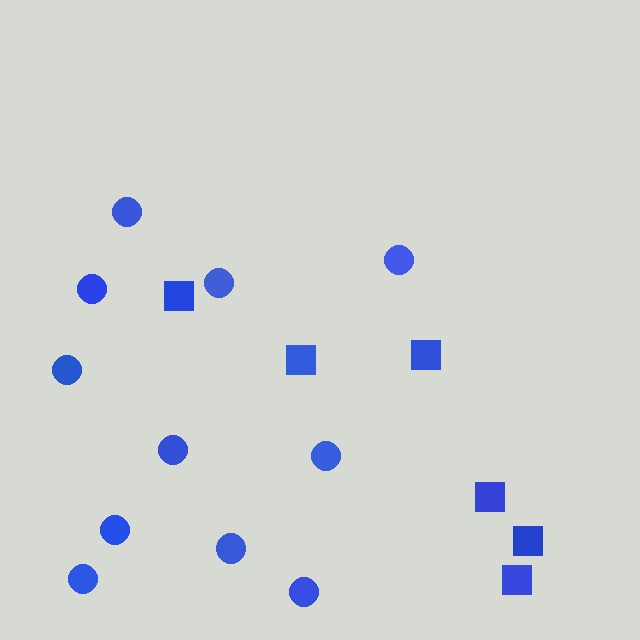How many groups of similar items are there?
There are 2 groups: one group of circles (11) and one group of squares (6).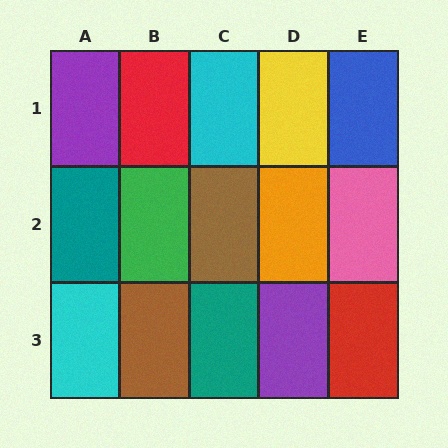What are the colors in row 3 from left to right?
Cyan, brown, teal, purple, red.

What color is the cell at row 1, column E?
Blue.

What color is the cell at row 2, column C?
Brown.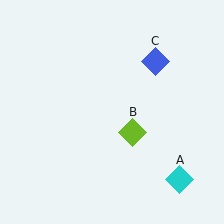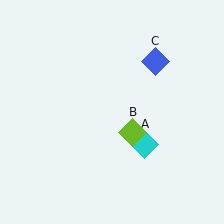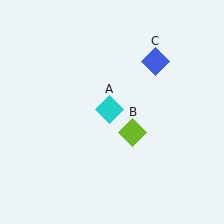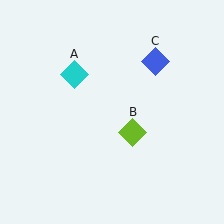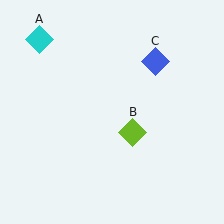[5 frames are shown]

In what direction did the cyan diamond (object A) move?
The cyan diamond (object A) moved up and to the left.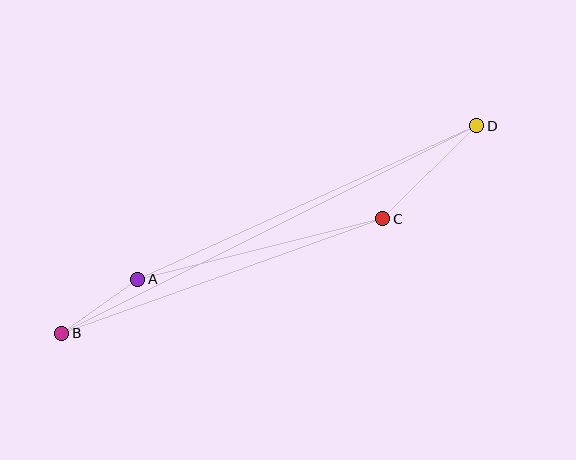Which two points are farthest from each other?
Points B and D are farthest from each other.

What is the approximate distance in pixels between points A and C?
The distance between A and C is approximately 252 pixels.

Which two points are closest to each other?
Points A and B are closest to each other.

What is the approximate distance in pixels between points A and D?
The distance between A and D is approximately 372 pixels.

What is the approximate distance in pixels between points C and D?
The distance between C and D is approximately 132 pixels.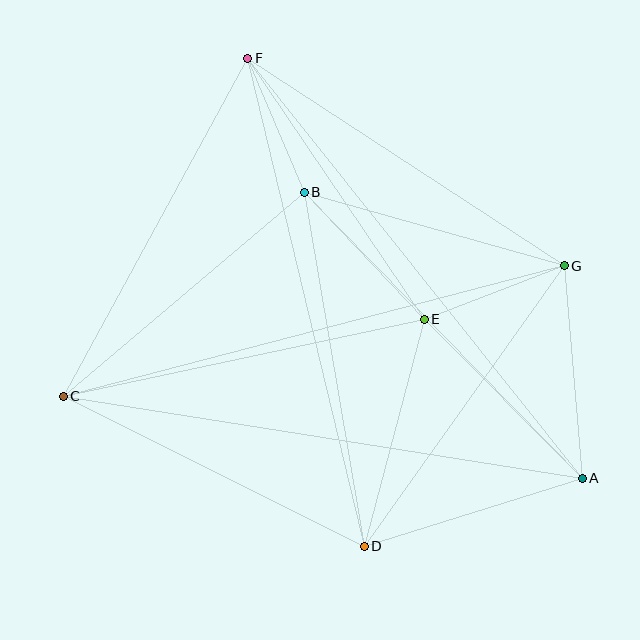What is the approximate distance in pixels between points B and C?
The distance between B and C is approximately 316 pixels.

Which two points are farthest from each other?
Points A and F are farthest from each other.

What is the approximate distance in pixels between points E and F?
The distance between E and F is approximately 315 pixels.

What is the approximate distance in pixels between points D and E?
The distance between D and E is approximately 235 pixels.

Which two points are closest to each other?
Points B and F are closest to each other.